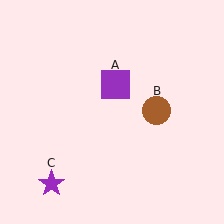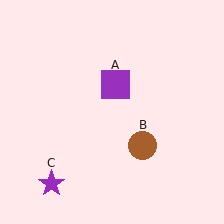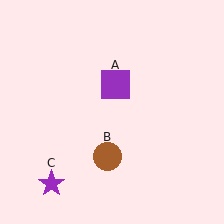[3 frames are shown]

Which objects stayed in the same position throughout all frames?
Purple square (object A) and purple star (object C) remained stationary.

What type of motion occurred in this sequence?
The brown circle (object B) rotated clockwise around the center of the scene.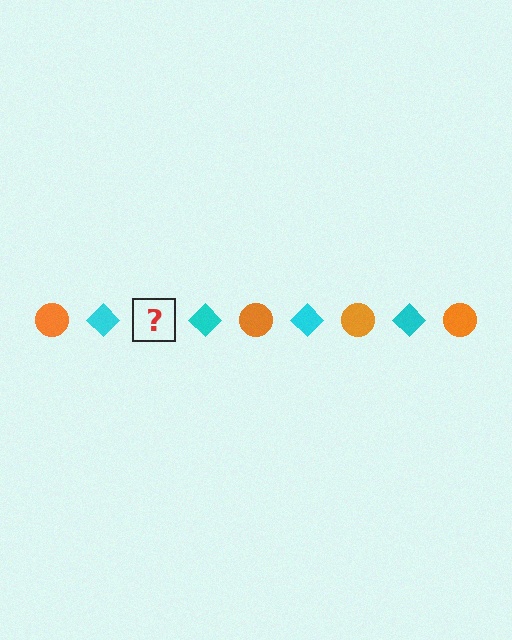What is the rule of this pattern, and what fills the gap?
The rule is that the pattern alternates between orange circle and cyan diamond. The gap should be filled with an orange circle.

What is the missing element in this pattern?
The missing element is an orange circle.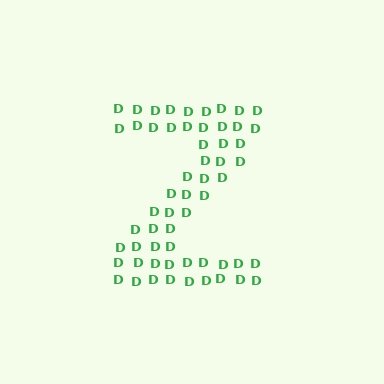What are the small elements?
The small elements are letter D's.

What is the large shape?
The large shape is the letter Z.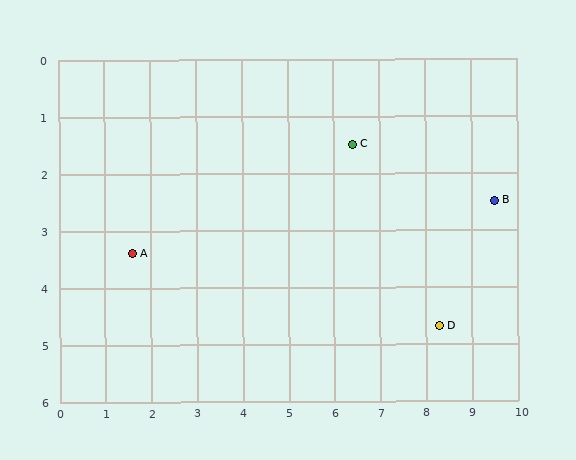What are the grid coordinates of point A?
Point A is at approximately (1.6, 3.4).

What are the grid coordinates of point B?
Point B is at approximately (9.5, 2.5).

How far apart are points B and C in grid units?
Points B and C are about 3.3 grid units apart.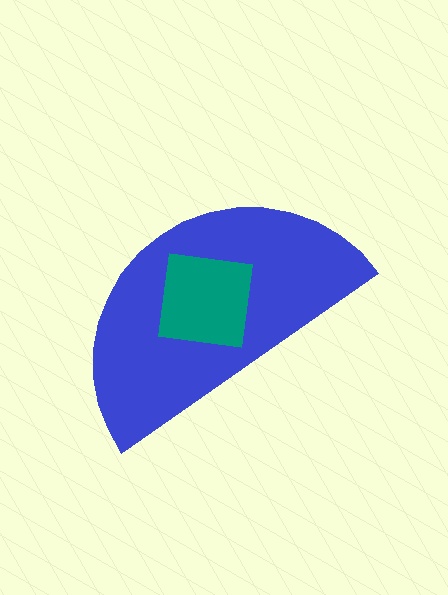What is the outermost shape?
The blue semicircle.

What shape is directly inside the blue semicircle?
The teal square.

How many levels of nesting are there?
2.